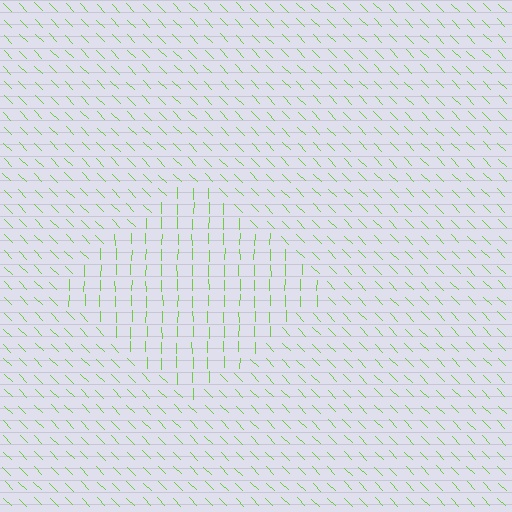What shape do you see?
I see a diamond.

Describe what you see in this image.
The image is filled with small lime line segments. A diamond region in the image has lines oriented differently from the surrounding lines, creating a visible texture boundary.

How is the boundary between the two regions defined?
The boundary is defined purely by a change in line orientation (approximately 45 degrees difference). All lines are the same color and thickness.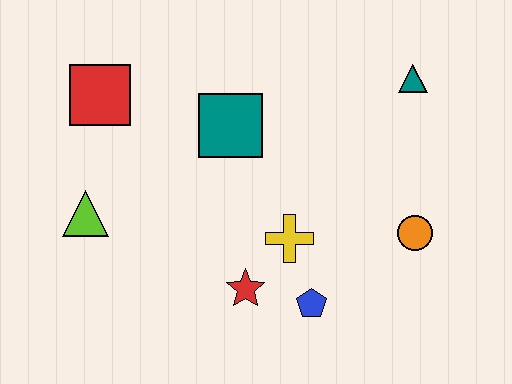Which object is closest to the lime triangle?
The red square is closest to the lime triangle.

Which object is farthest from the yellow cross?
The red square is farthest from the yellow cross.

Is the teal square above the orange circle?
Yes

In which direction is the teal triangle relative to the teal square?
The teal triangle is to the right of the teal square.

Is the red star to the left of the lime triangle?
No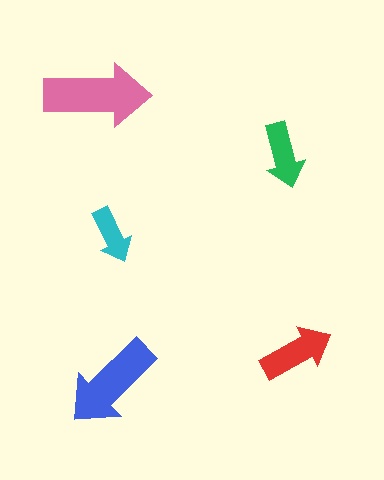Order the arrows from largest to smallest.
the pink one, the blue one, the red one, the green one, the cyan one.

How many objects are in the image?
There are 5 objects in the image.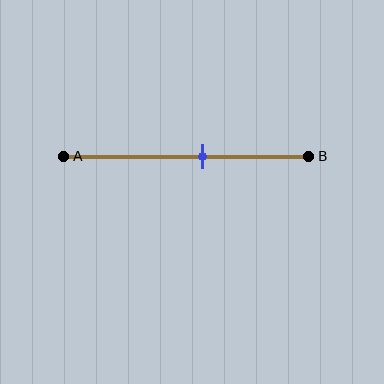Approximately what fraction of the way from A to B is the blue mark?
The blue mark is approximately 55% of the way from A to B.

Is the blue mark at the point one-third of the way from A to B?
No, the mark is at about 55% from A, not at the 33% one-third point.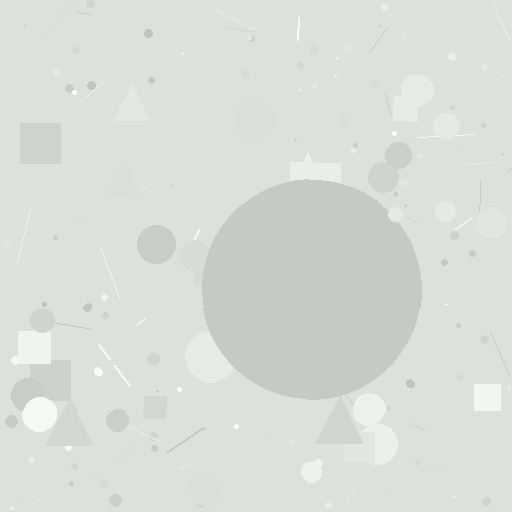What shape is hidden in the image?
A circle is hidden in the image.